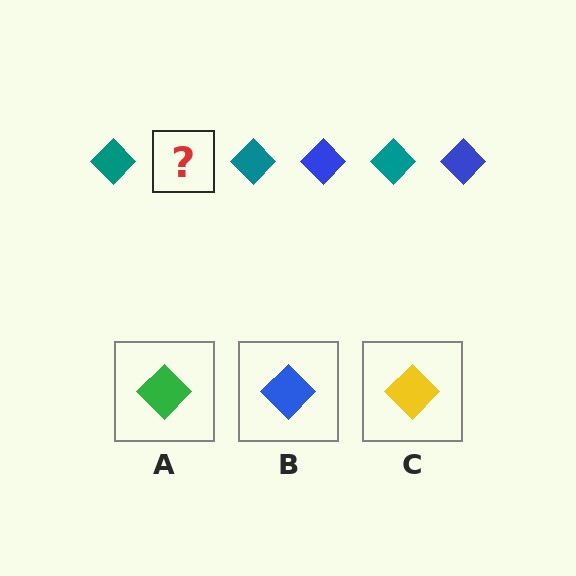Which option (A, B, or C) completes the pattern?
B.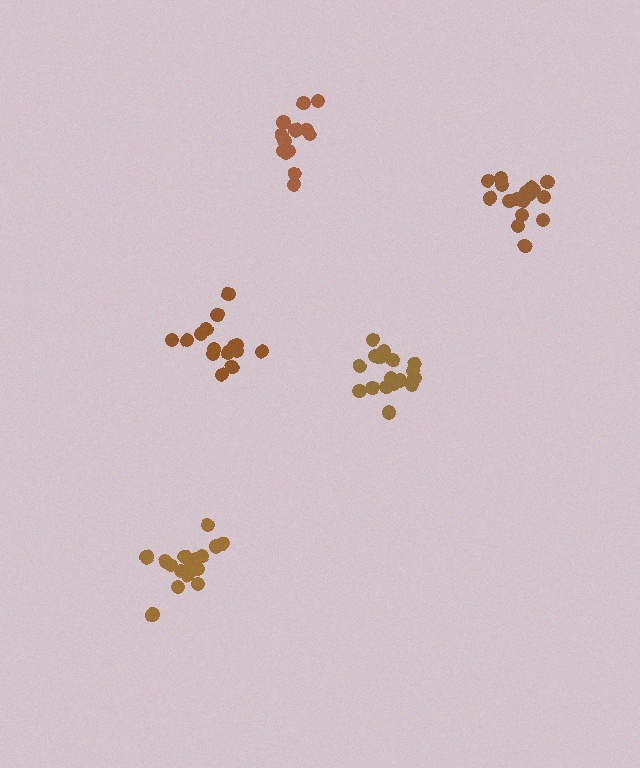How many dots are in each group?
Group 1: 17 dots, Group 2: 18 dots, Group 3: 15 dots, Group 4: 14 dots, Group 5: 19 dots (83 total).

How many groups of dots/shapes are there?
There are 5 groups.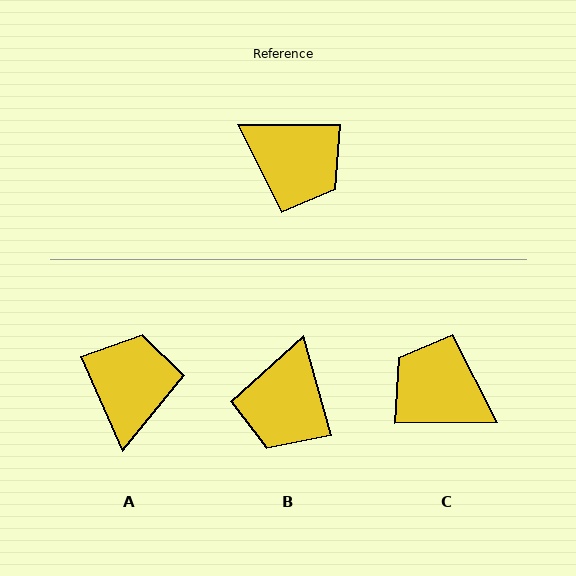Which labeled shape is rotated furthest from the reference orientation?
C, about 179 degrees away.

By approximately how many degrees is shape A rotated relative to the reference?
Approximately 114 degrees counter-clockwise.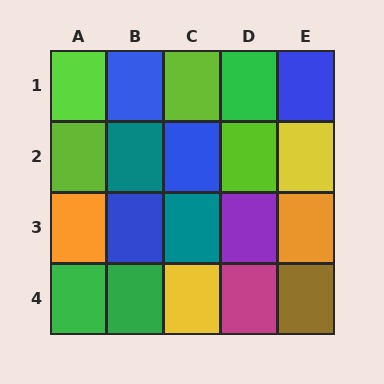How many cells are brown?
1 cell is brown.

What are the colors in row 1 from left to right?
Lime, blue, lime, green, blue.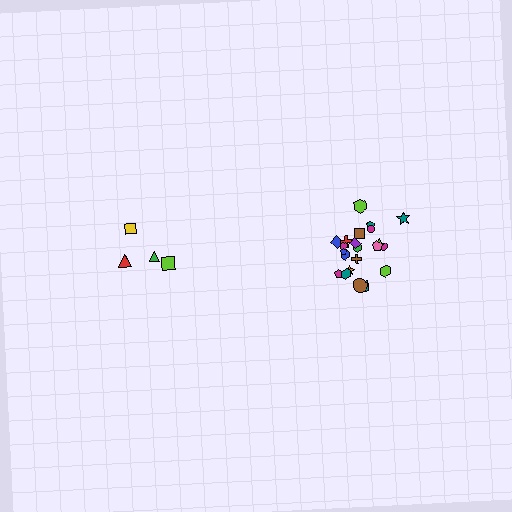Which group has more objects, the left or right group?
The right group.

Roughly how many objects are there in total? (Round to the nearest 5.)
Roughly 25 objects in total.